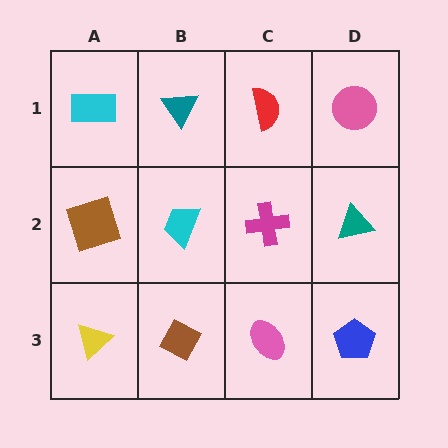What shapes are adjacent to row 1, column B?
A cyan trapezoid (row 2, column B), a cyan rectangle (row 1, column A), a red semicircle (row 1, column C).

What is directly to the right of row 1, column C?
A pink circle.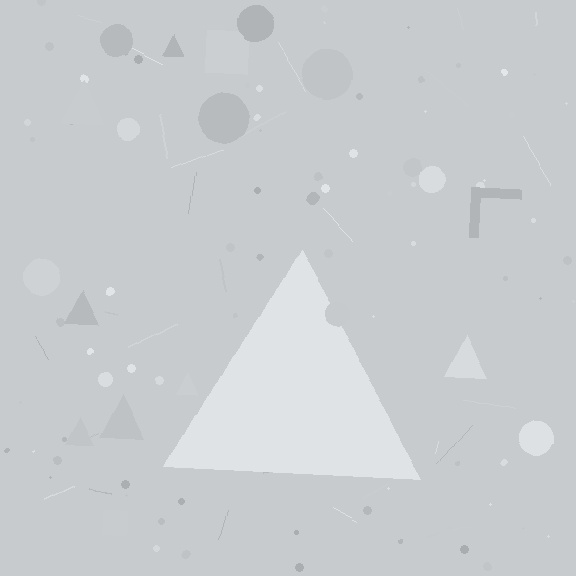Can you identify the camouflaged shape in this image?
The camouflaged shape is a triangle.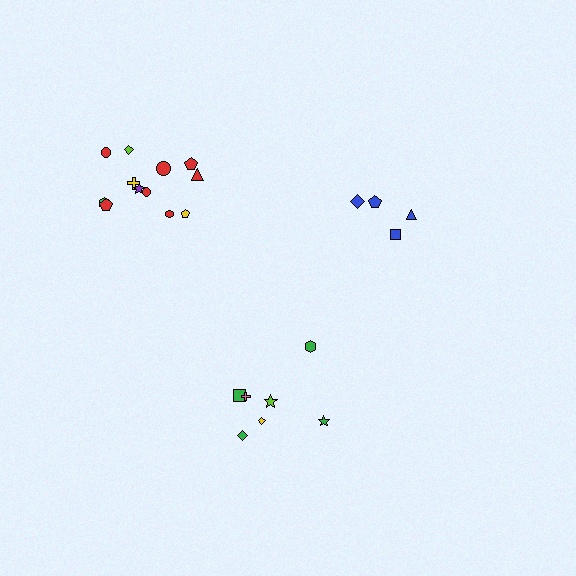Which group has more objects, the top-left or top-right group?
The top-left group.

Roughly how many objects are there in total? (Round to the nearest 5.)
Roughly 25 objects in total.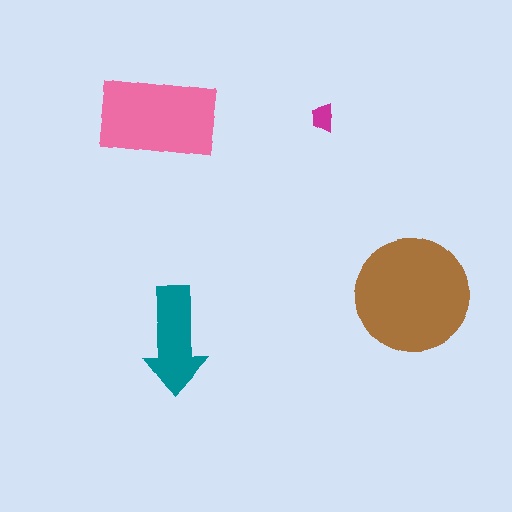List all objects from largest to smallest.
The brown circle, the pink rectangle, the teal arrow, the magenta trapezoid.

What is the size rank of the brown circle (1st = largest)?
1st.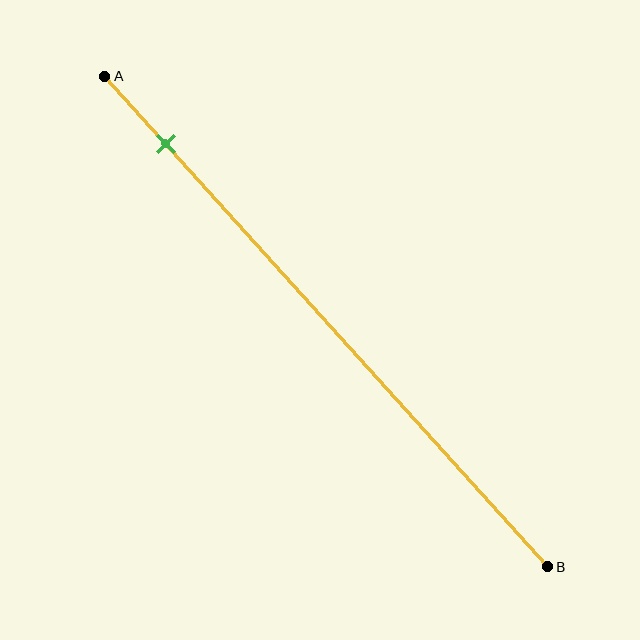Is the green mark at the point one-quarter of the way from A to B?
No, the mark is at about 15% from A, not at the 25% one-quarter point.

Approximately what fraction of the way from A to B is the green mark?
The green mark is approximately 15% of the way from A to B.